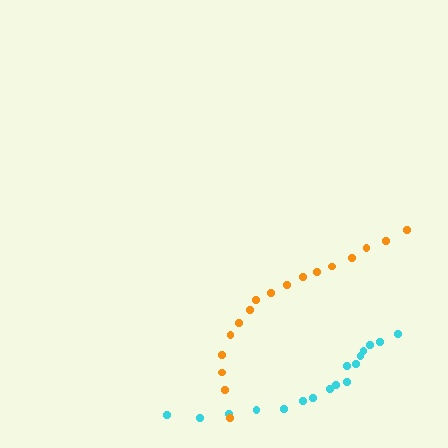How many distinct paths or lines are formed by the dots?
There are 2 distinct paths.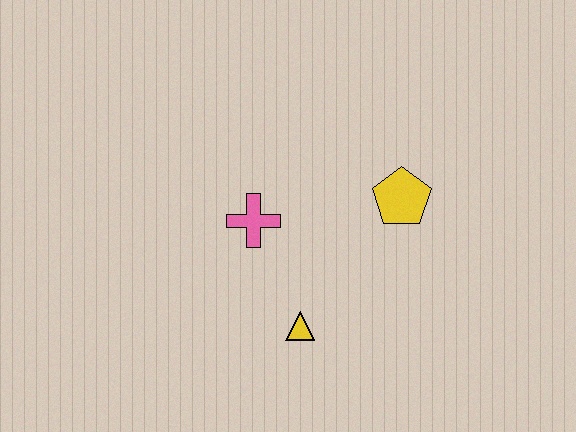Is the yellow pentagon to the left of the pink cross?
No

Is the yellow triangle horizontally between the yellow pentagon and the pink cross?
Yes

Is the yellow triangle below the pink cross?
Yes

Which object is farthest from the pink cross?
The yellow pentagon is farthest from the pink cross.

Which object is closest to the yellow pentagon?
The pink cross is closest to the yellow pentagon.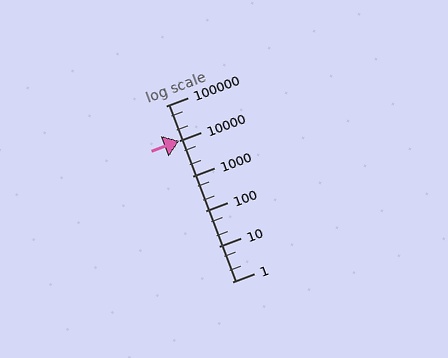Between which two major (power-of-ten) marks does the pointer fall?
The pointer is between 10000 and 100000.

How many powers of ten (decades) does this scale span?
The scale spans 5 decades, from 1 to 100000.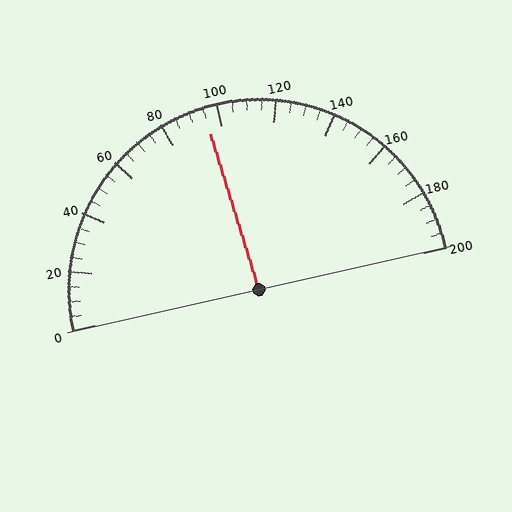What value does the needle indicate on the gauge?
The needle indicates approximately 95.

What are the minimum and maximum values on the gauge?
The gauge ranges from 0 to 200.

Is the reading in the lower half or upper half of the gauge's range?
The reading is in the lower half of the range (0 to 200).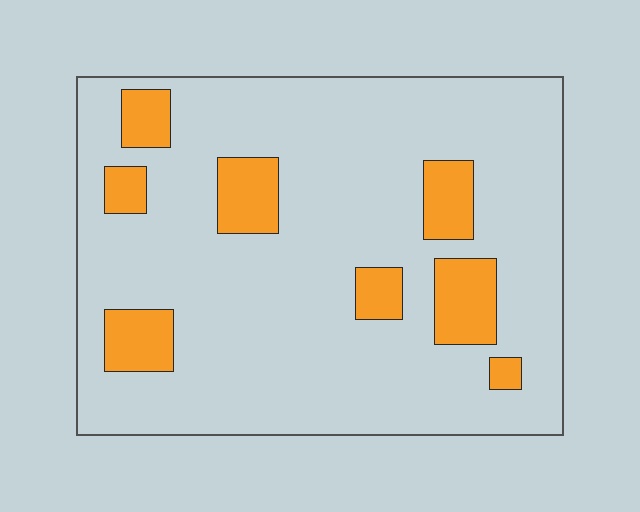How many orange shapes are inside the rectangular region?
8.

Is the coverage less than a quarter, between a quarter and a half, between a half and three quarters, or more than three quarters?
Less than a quarter.